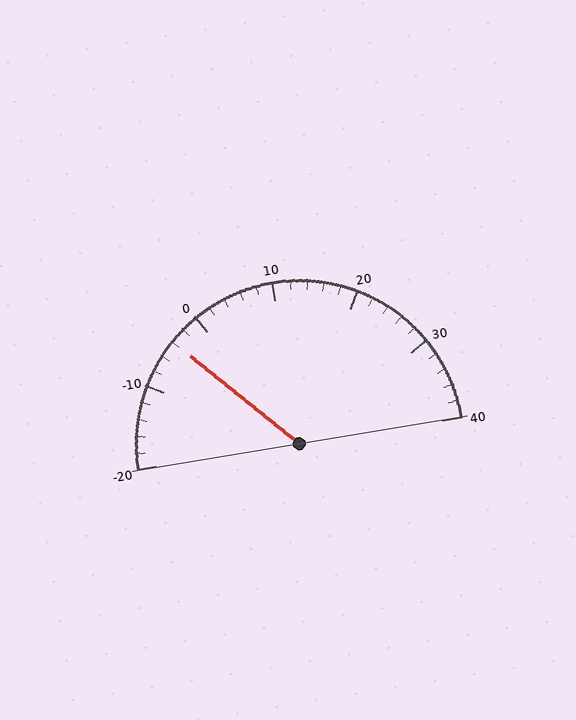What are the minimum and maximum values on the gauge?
The gauge ranges from -20 to 40.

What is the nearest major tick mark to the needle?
The nearest major tick mark is 0.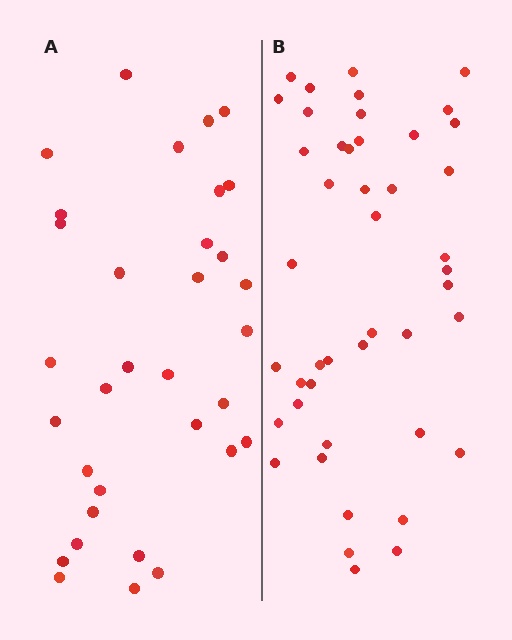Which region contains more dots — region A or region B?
Region B (the right region) has more dots.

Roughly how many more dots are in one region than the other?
Region B has roughly 12 or so more dots than region A.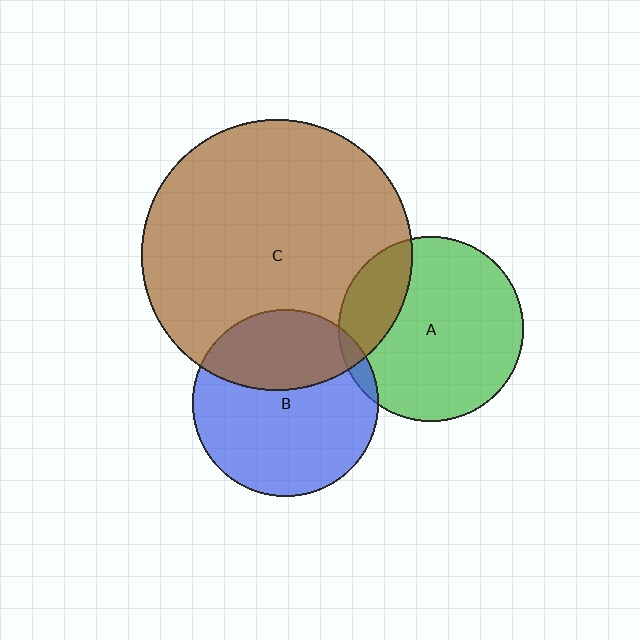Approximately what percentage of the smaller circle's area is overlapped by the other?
Approximately 20%.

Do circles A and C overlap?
Yes.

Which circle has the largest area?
Circle C (brown).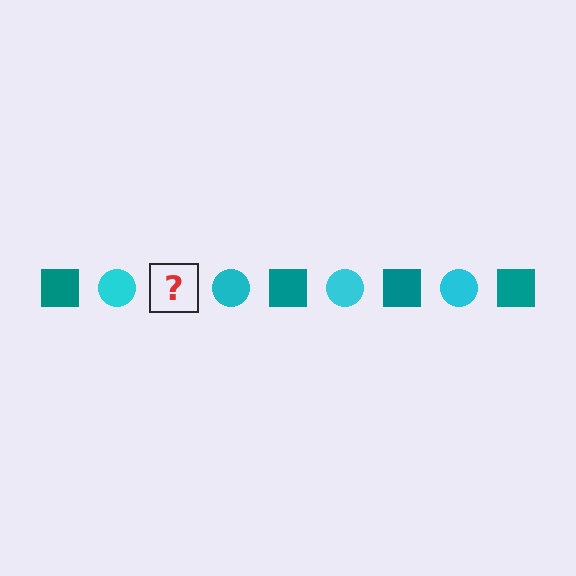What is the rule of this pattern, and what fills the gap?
The rule is that the pattern alternates between teal square and cyan circle. The gap should be filled with a teal square.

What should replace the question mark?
The question mark should be replaced with a teal square.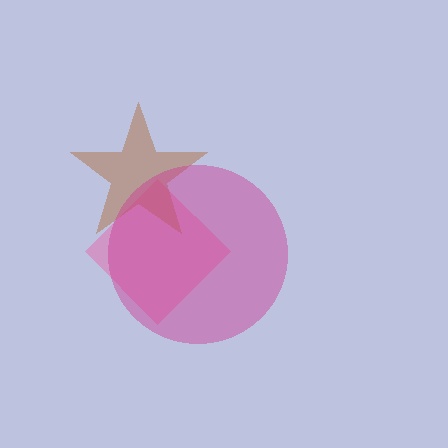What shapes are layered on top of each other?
The layered shapes are: a pink diamond, a brown star, a magenta circle.